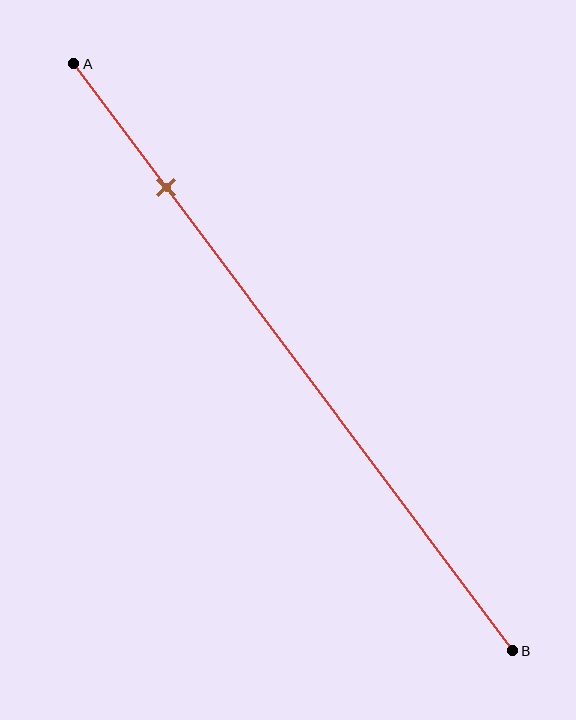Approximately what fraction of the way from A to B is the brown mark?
The brown mark is approximately 20% of the way from A to B.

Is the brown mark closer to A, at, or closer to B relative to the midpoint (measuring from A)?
The brown mark is closer to point A than the midpoint of segment AB.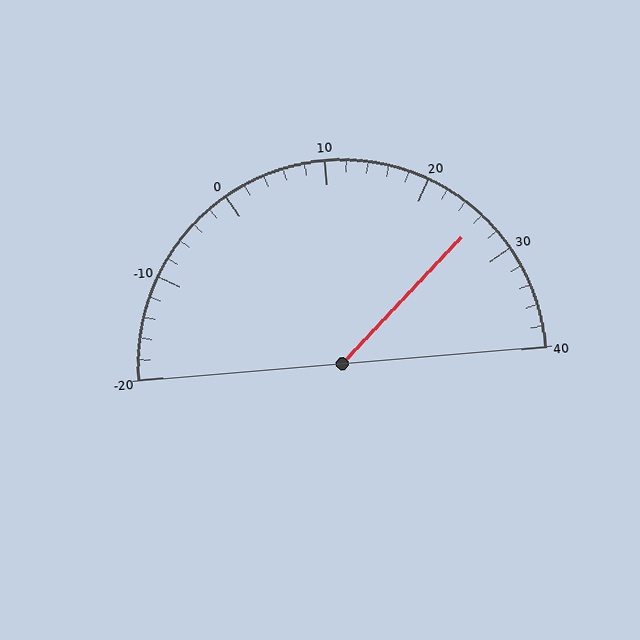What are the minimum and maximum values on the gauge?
The gauge ranges from -20 to 40.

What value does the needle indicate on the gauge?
The needle indicates approximately 26.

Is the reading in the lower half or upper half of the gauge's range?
The reading is in the upper half of the range (-20 to 40).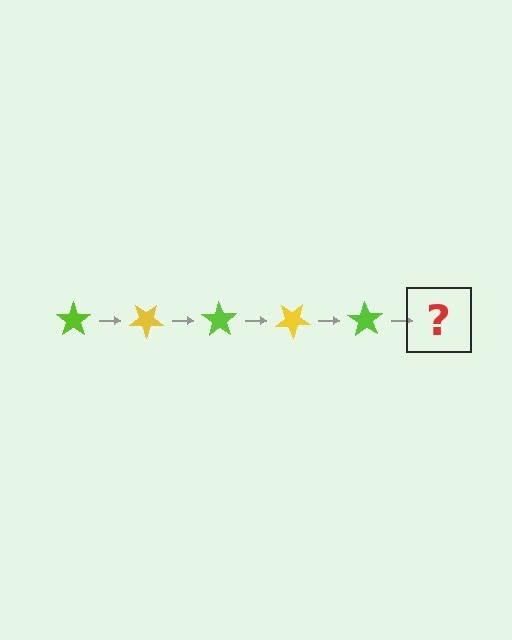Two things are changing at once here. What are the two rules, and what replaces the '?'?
The two rules are that it rotates 35 degrees each step and the color cycles through lime and yellow. The '?' should be a yellow star, rotated 175 degrees from the start.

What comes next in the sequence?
The next element should be a yellow star, rotated 175 degrees from the start.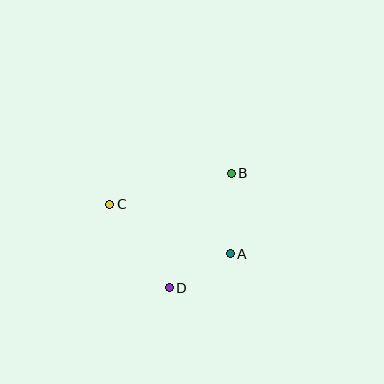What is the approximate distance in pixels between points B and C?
The distance between B and C is approximately 126 pixels.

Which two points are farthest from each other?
Points A and C are farthest from each other.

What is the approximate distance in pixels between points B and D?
The distance between B and D is approximately 130 pixels.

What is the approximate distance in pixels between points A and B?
The distance between A and B is approximately 80 pixels.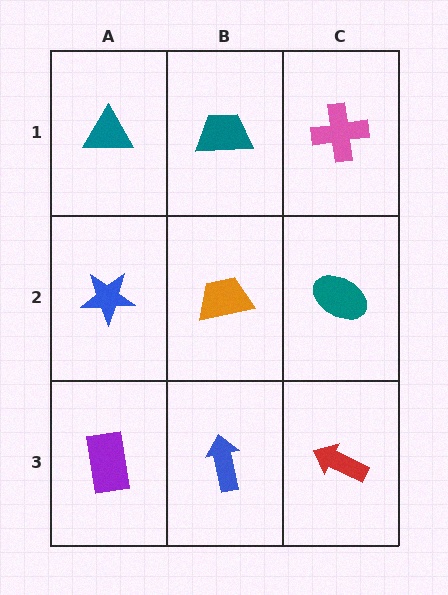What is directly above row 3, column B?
An orange trapezoid.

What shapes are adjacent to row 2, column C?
A pink cross (row 1, column C), a red arrow (row 3, column C), an orange trapezoid (row 2, column B).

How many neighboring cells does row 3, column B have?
3.